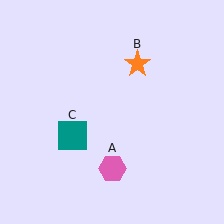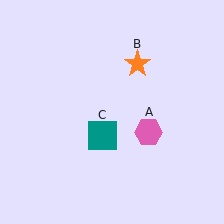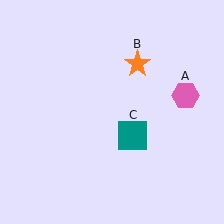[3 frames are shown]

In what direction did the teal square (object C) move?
The teal square (object C) moved right.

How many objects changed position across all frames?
2 objects changed position: pink hexagon (object A), teal square (object C).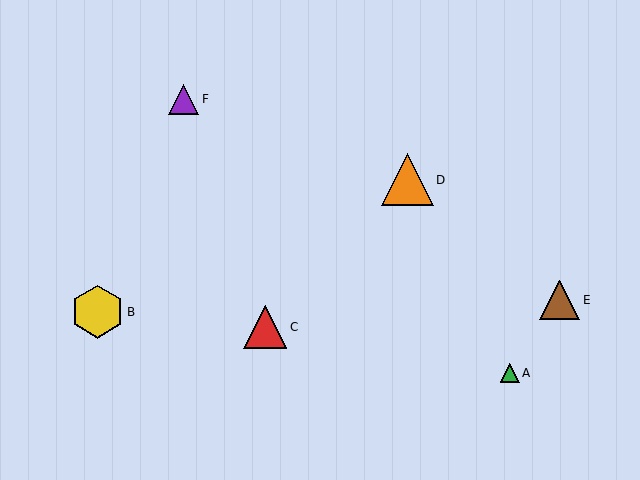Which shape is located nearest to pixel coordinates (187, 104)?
The purple triangle (labeled F) at (184, 99) is nearest to that location.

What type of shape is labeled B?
Shape B is a yellow hexagon.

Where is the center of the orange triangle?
The center of the orange triangle is at (407, 180).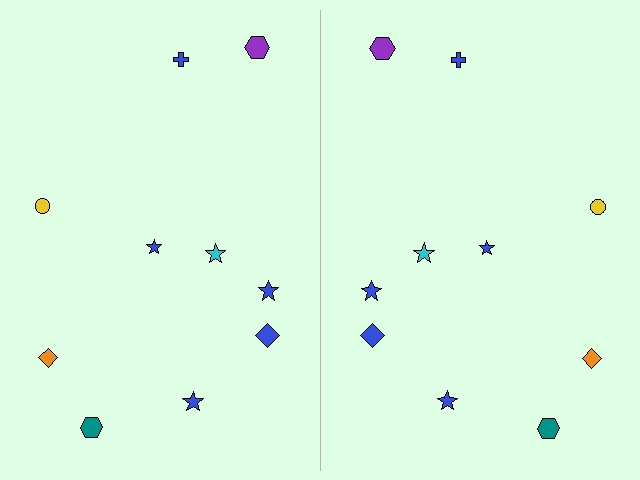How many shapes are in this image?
There are 20 shapes in this image.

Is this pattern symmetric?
Yes, this pattern has bilateral (reflection) symmetry.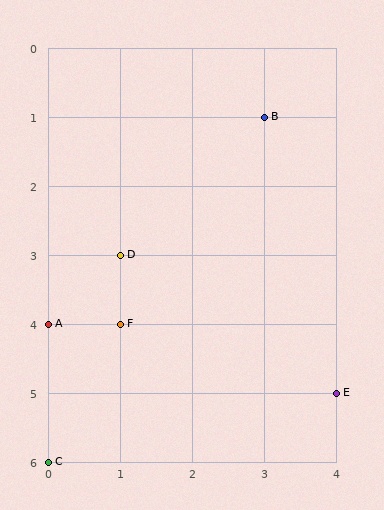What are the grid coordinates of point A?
Point A is at grid coordinates (0, 4).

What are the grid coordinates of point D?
Point D is at grid coordinates (1, 3).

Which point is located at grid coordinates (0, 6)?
Point C is at (0, 6).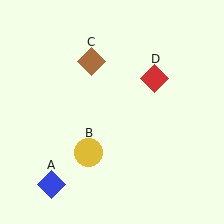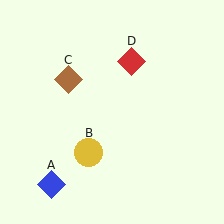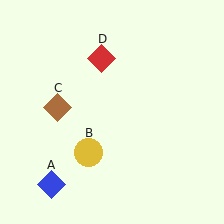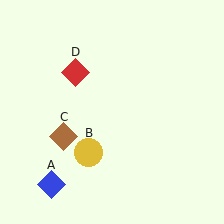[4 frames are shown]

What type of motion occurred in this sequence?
The brown diamond (object C), red diamond (object D) rotated counterclockwise around the center of the scene.